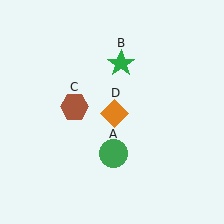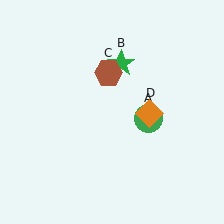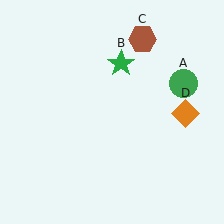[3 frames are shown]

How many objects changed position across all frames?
3 objects changed position: green circle (object A), brown hexagon (object C), orange diamond (object D).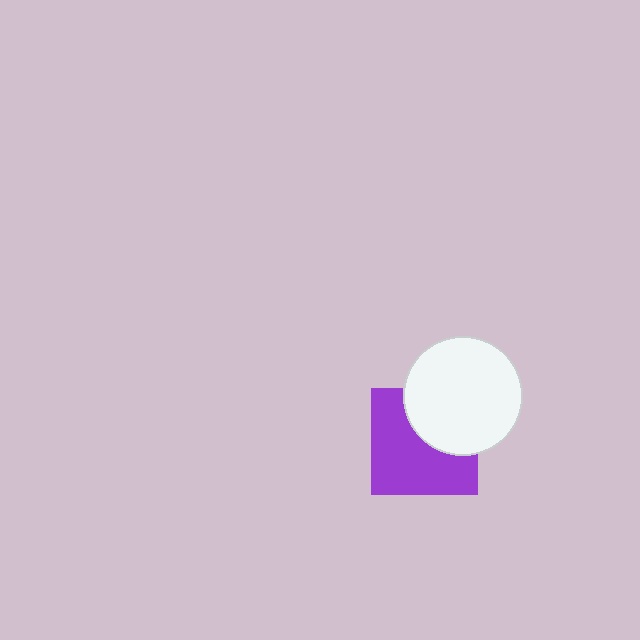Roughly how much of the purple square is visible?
About half of it is visible (roughly 62%).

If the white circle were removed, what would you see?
You would see the complete purple square.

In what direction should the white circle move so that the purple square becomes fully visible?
The white circle should move toward the upper-right. That is the shortest direction to clear the overlap and leave the purple square fully visible.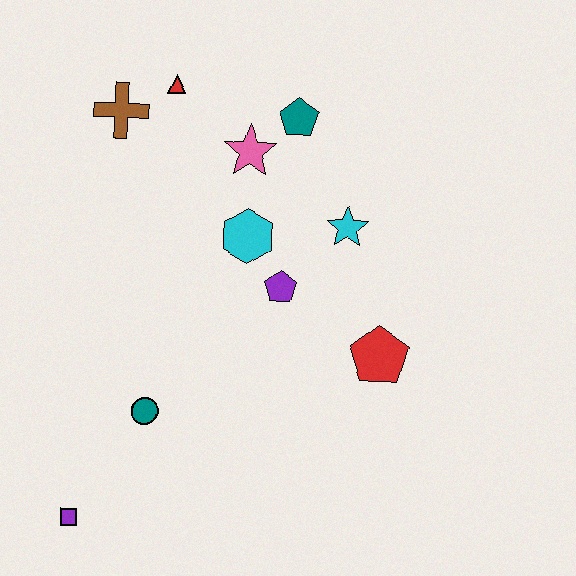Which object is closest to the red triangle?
The brown cross is closest to the red triangle.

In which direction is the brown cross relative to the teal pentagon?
The brown cross is to the left of the teal pentagon.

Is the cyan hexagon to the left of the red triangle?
No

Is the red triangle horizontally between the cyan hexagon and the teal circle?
Yes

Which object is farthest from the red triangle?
The purple square is farthest from the red triangle.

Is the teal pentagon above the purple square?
Yes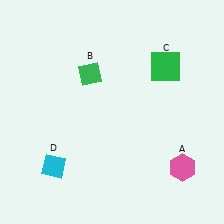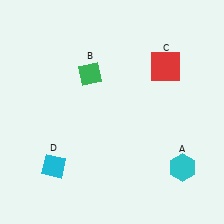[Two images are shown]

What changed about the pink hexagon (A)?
In Image 1, A is pink. In Image 2, it changed to cyan.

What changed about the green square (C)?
In Image 1, C is green. In Image 2, it changed to red.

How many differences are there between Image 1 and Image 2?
There are 2 differences between the two images.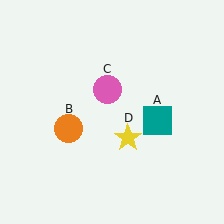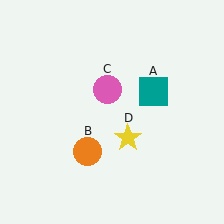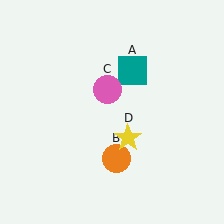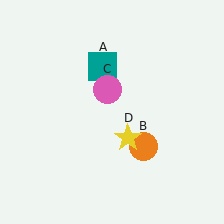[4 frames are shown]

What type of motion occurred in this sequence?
The teal square (object A), orange circle (object B) rotated counterclockwise around the center of the scene.